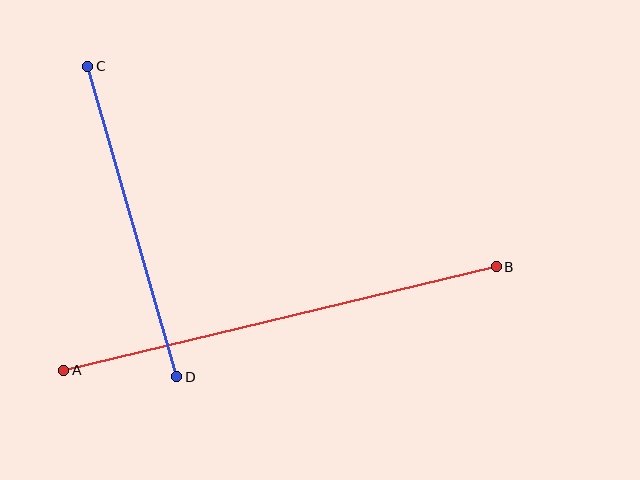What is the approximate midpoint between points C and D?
The midpoint is at approximately (132, 221) pixels.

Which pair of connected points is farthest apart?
Points A and B are farthest apart.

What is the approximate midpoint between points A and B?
The midpoint is at approximately (280, 319) pixels.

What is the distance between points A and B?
The distance is approximately 445 pixels.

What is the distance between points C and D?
The distance is approximately 323 pixels.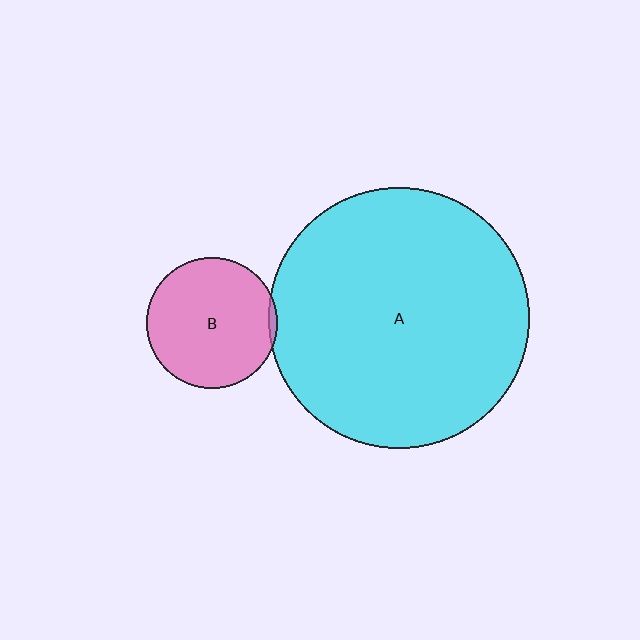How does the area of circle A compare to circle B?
Approximately 4.0 times.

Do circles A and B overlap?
Yes.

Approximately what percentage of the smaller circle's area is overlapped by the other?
Approximately 5%.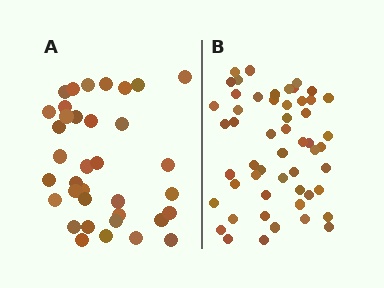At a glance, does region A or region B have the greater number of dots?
Region B (the right region) has more dots.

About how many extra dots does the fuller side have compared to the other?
Region B has approximately 15 more dots than region A.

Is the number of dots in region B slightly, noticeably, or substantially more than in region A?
Region B has substantially more. The ratio is roughly 1.5 to 1.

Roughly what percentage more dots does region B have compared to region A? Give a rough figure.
About 45% more.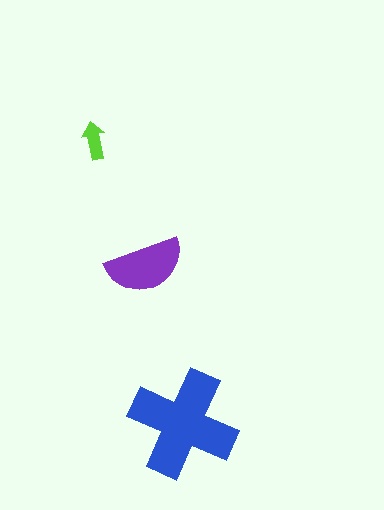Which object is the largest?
The blue cross.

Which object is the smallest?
The lime arrow.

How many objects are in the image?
There are 3 objects in the image.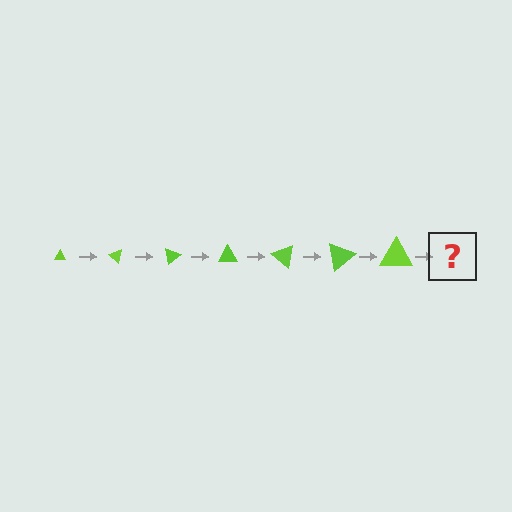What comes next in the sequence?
The next element should be a triangle, larger than the previous one and rotated 280 degrees from the start.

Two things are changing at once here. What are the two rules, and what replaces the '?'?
The two rules are that the triangle grows larger each step and it rotates 40 degrees each step. The '?' should be a triangle, larger than the previous one and rotated 280 degrees from the start.